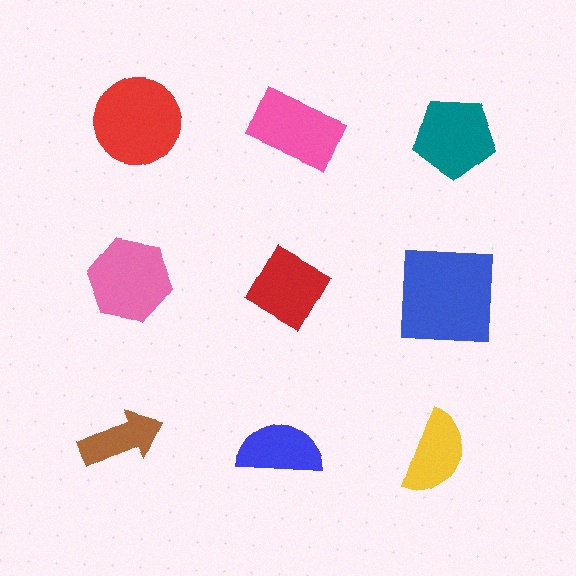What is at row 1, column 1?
A red circle.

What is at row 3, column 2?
A blue semicircle.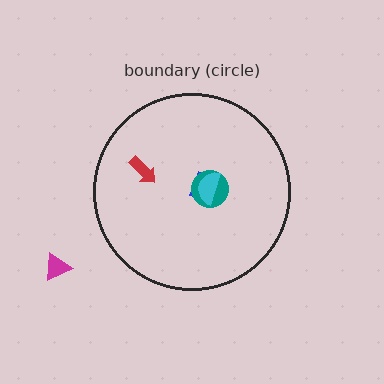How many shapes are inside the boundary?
4 inside, 1 outside.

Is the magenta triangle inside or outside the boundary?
Outside.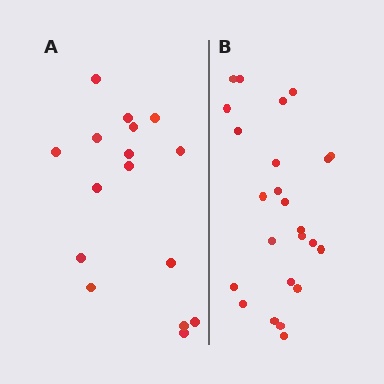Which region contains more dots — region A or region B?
Region B (the right region) has more dots.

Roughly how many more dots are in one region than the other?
Region B has roughly 8 or so more dots than region A.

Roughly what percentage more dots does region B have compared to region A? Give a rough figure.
About 50% more.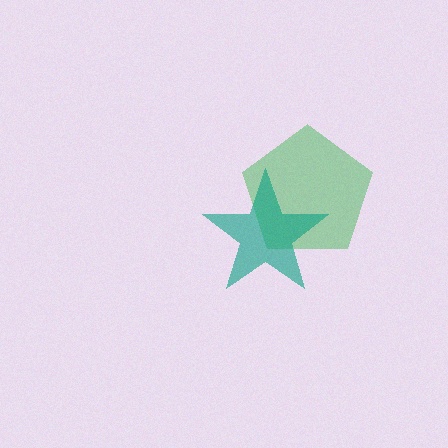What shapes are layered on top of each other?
The layered shapes are: a green pentagon, a teal star.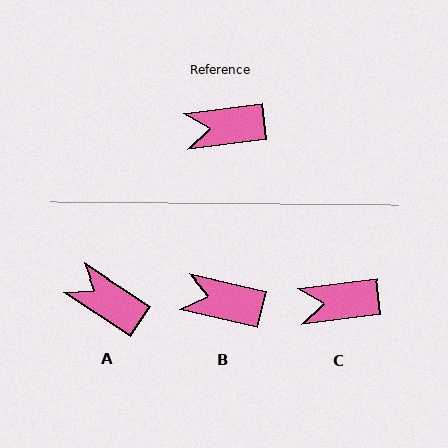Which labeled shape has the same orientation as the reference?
C.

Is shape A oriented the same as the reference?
No, it is off by about 41 degrees.